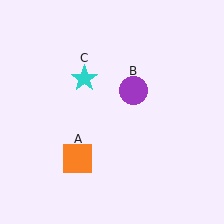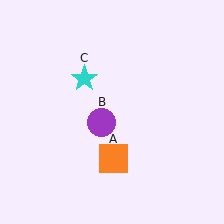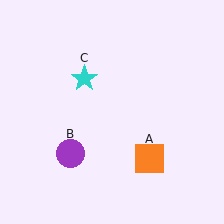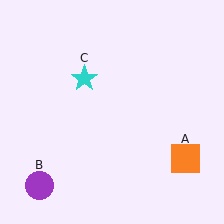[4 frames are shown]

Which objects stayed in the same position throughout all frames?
Cyan star (object C) remained stationary.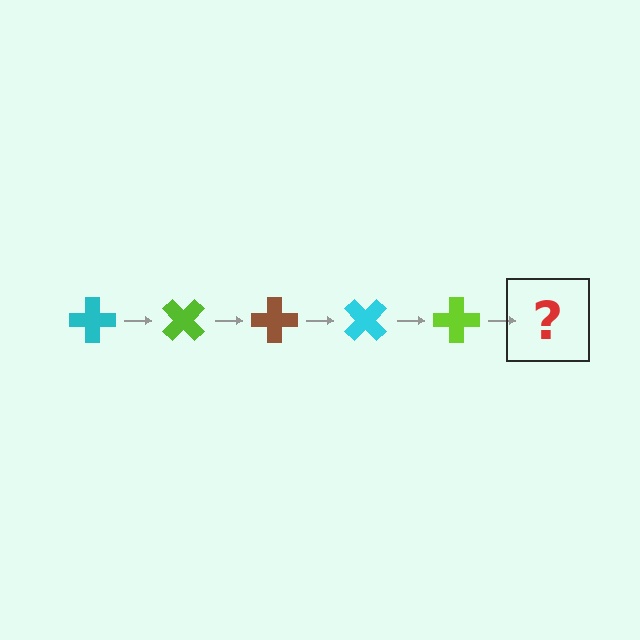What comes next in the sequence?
The next element should be a brown cross, rotated 225 degrees from the start.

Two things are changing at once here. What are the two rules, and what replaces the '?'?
The two rules are that it rotates 45 degrees each step and the color cycles through cyan, lime, and brown. The '?' should be a brown cross, rotated 225 degrees from the start.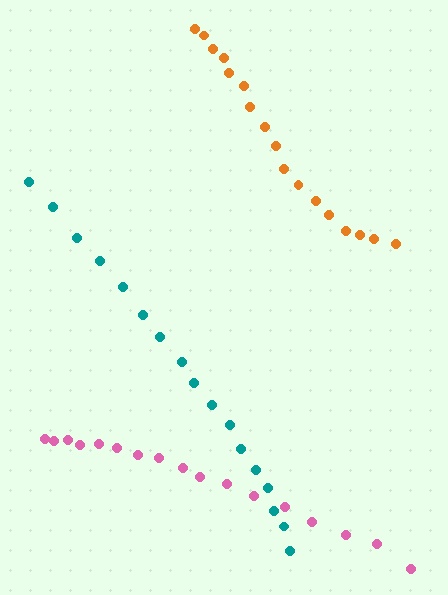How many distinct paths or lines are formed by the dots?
There are 3 distinct paths.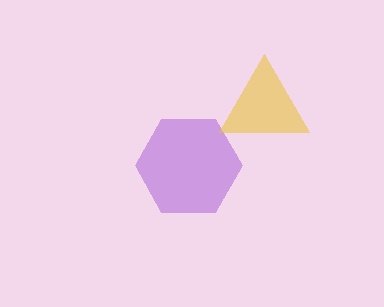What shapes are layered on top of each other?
The layered shapes are: a purple hexagon, a yellow triangle.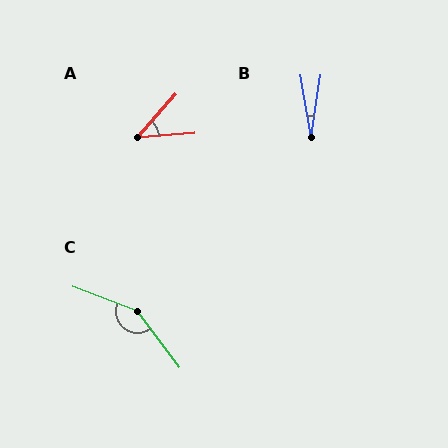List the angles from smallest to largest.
B (18°), A (44°), C (147°).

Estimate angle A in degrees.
Approximately 44 degrees.